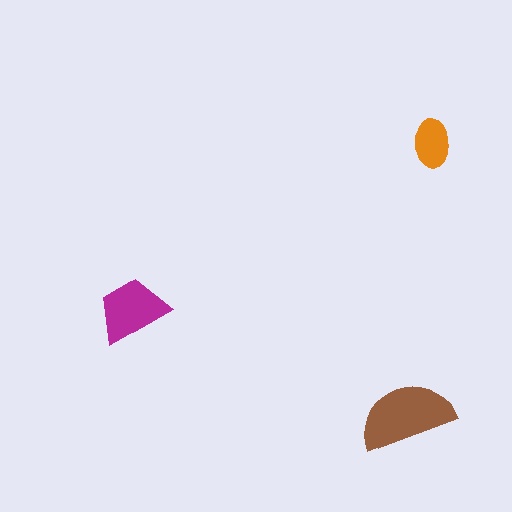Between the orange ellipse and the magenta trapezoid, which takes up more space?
The magenta trapezoid.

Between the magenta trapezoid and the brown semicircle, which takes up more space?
The brown semicircle.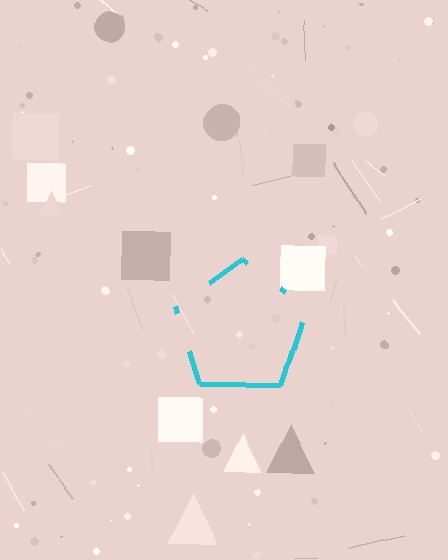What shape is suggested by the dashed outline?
The dashed outline suggests a pentagon.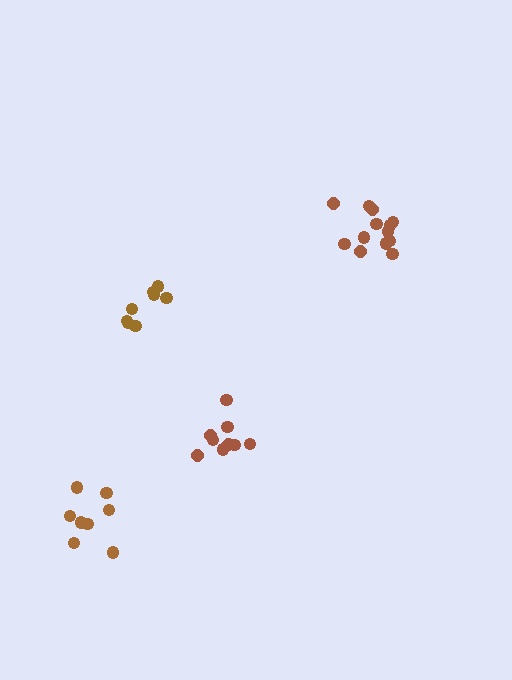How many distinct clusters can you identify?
There are 4 distinct clusters.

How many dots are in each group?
Group 1: 8 dots, Group 2: 8 dots, Group 3: 9 dots, Group 4: 13 dots (38 total).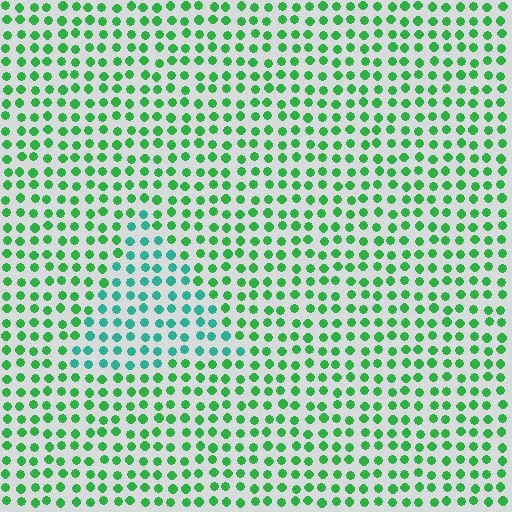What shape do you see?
I see a triangle.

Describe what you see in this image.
The image is filled with small green elements in a uniform arrangement. A triangle-shaped region is visible where the elements are tinted to a slightly different hue, forming a subtle color boundary.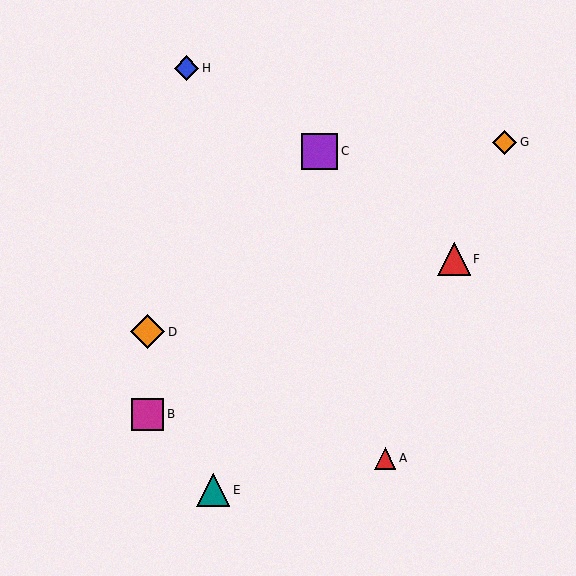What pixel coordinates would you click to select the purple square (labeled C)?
Click at (320, 151) to select the purple square C.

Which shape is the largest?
The purple square (labeled C) is the largest.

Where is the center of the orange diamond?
The center of the orange diamond is at (505, 142).